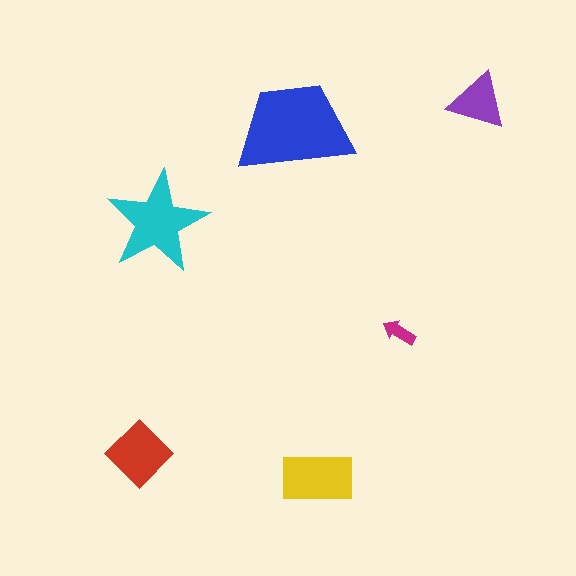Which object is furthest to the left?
The red diamond is leftmost.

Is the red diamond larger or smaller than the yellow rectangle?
Smaller.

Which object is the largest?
The blue trapezoid.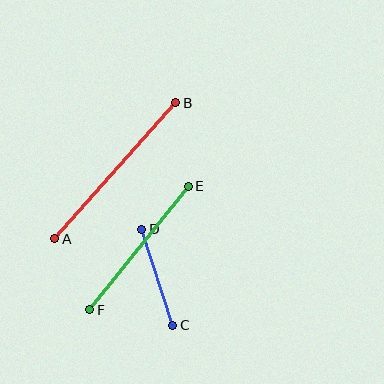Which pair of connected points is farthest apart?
Points A and B are farthest apart.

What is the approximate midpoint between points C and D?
The midpoint is at approximately (157, 277) pixels.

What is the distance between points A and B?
The distance is approximately 182 pixels.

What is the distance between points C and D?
The distance is approximately 101 pixels.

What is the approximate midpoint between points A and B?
The midpoint is at approximately (115, 171) pixels.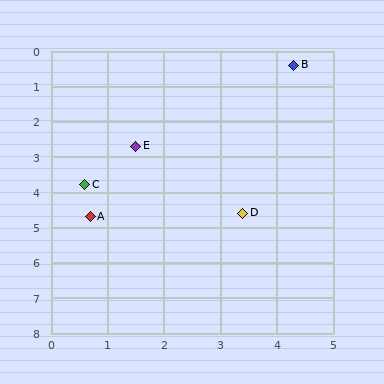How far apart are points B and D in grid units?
Points B and D are about 4.3 grid units apart.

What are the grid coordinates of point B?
Point B is at approximately (4.3, 0.4).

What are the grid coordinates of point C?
Point C is at approximately (0.6, 3.8).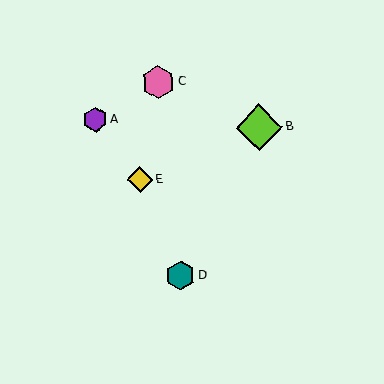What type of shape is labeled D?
Shape D is a teal hexagon.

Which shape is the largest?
The lime diamond (labeled B) is the largest.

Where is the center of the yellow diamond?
The center of the yellow diamond is at (140, 180).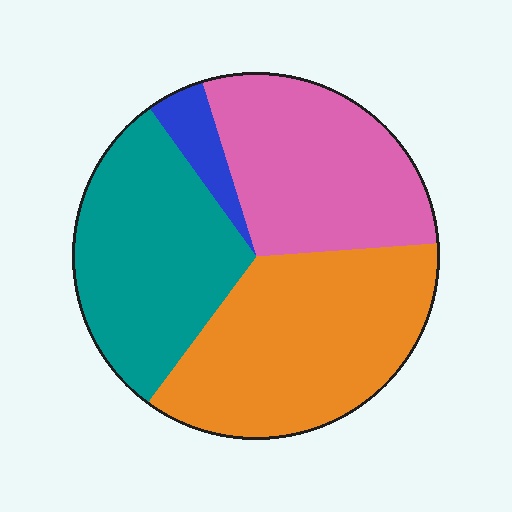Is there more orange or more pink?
Orange.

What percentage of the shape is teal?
Teal takes up between a quarter and a half of the shape.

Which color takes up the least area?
Blue, at roughly 5%.